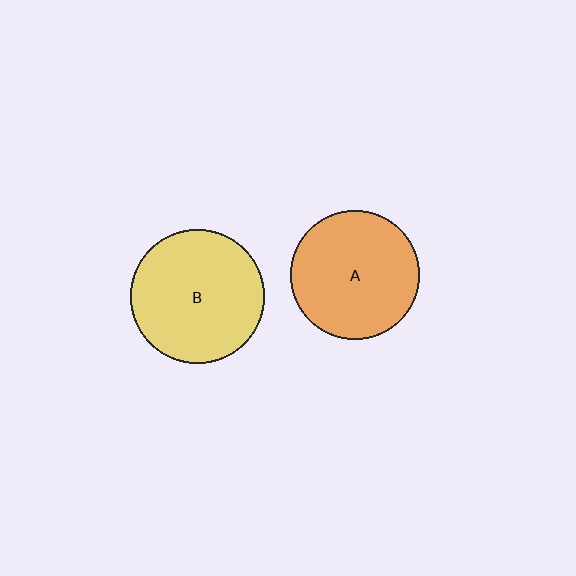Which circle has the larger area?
Circle B (yellow).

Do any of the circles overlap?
No, none of the circles overlap.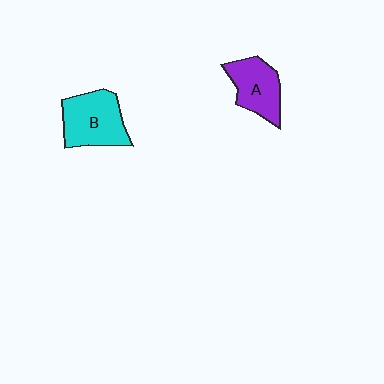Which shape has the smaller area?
Shape A (purple).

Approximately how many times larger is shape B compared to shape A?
Approximately 1.2 times.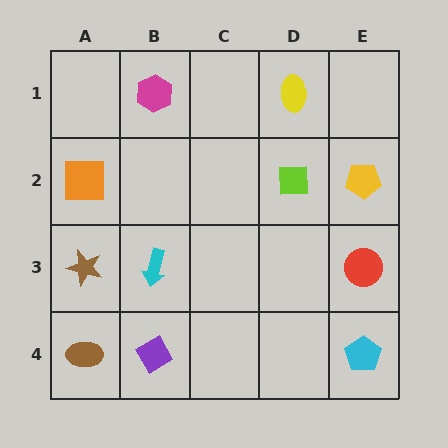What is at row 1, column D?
A yellow ellipse.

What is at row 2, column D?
A lime square.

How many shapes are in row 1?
2 shapes.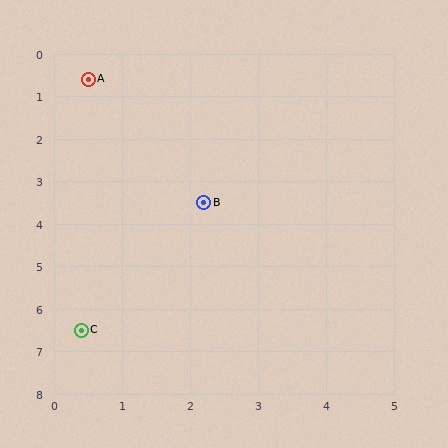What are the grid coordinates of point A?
Point A is at approximately (0.5, 0.6).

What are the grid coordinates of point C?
Point C is at approximately (0.4, 6.5).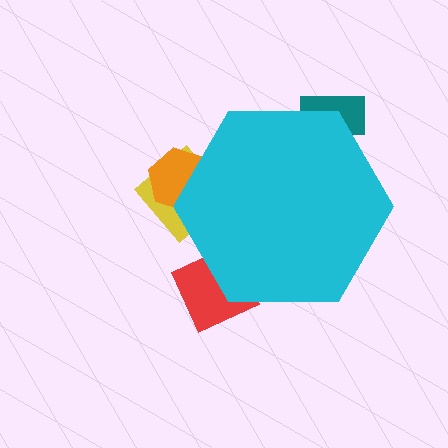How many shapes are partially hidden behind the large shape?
4 shapes are partially hidden.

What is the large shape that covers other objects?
A cyan hexagon.